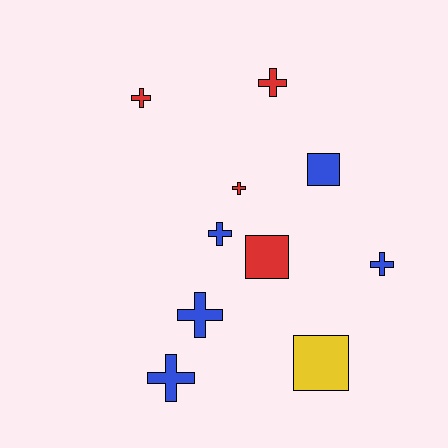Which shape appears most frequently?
Cross, with 7 objects.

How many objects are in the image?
There are 10 objects.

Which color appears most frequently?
Blue, with 5 objects.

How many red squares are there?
There is 1 red square.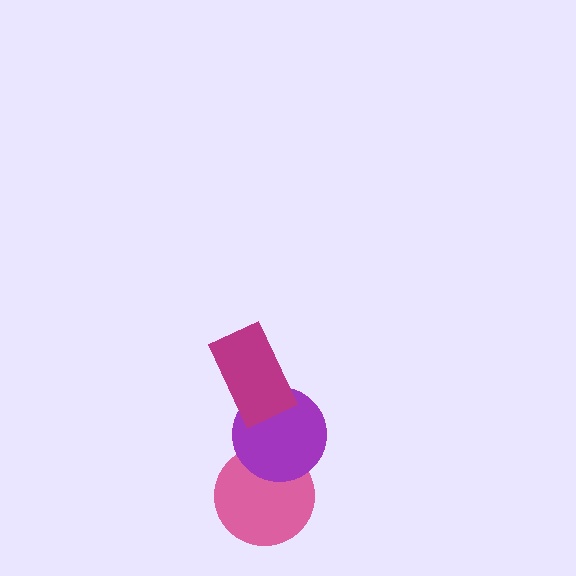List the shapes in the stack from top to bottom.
From top to bottom: the magenta rectangle, the purple circle, the pink circle.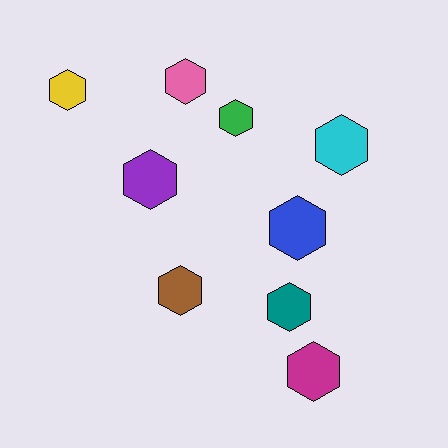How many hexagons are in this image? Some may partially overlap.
There are 9 hexagons.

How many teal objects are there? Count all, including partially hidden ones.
There is 1 teal object.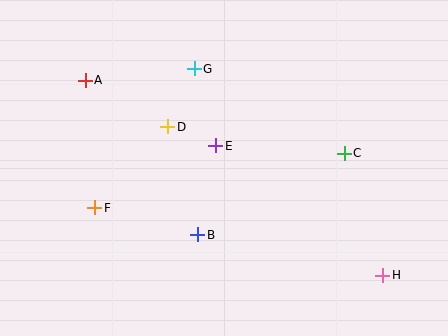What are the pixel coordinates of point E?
Point E is at (216, 146).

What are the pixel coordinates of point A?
Point A is at (85, 80).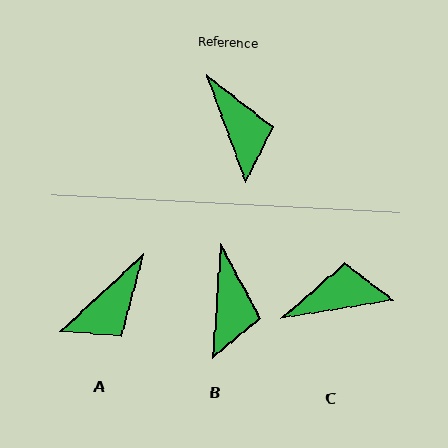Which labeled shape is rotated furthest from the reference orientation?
C, about 79 degrees away.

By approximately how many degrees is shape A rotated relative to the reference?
Approximately 67 degrees clockwise.